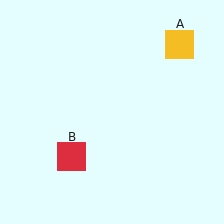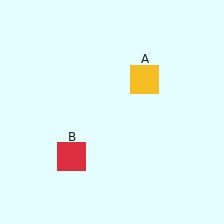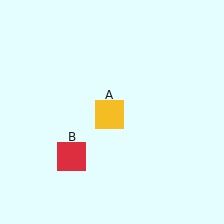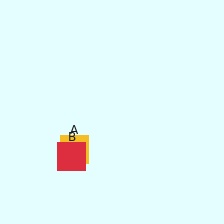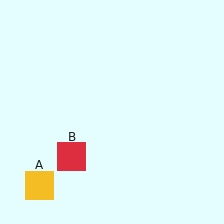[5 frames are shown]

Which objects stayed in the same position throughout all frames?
Red square (object B) remained stationary.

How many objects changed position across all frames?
1 object changed position: yellow square (object A).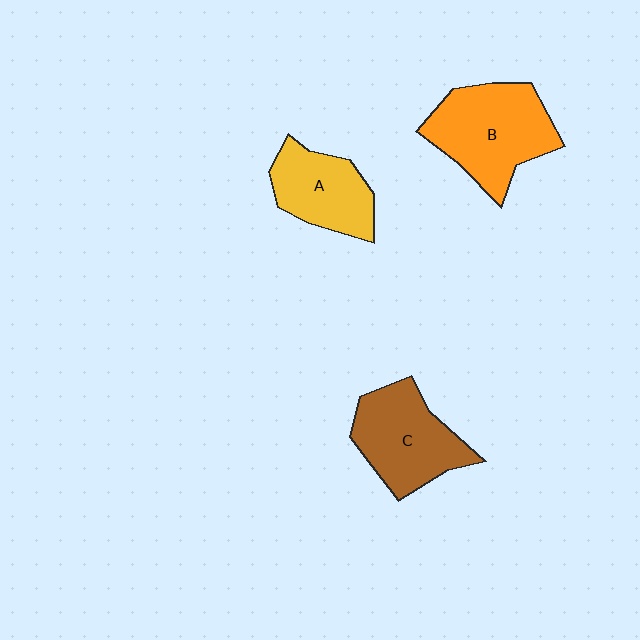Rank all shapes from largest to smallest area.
From largest to smallest: B (orange), C (brown), A (yellow).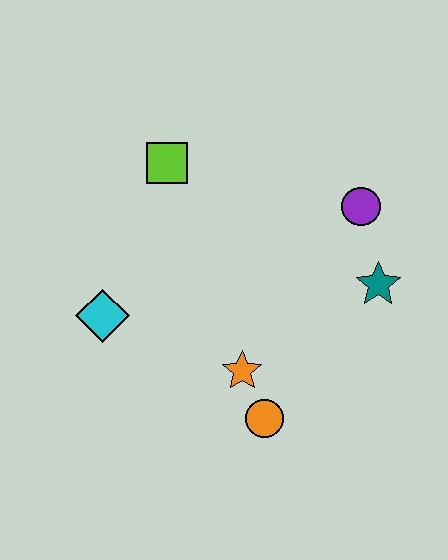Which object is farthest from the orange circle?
The lime square is farthest from the orange circle.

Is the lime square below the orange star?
No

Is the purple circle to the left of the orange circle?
No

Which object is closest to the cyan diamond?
The orange star is closest to the cyan diamond.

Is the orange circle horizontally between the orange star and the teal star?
Yes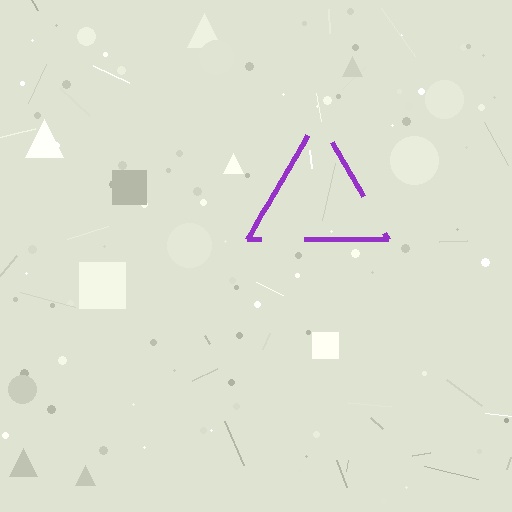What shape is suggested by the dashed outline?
The dashed outline suggests a triangle.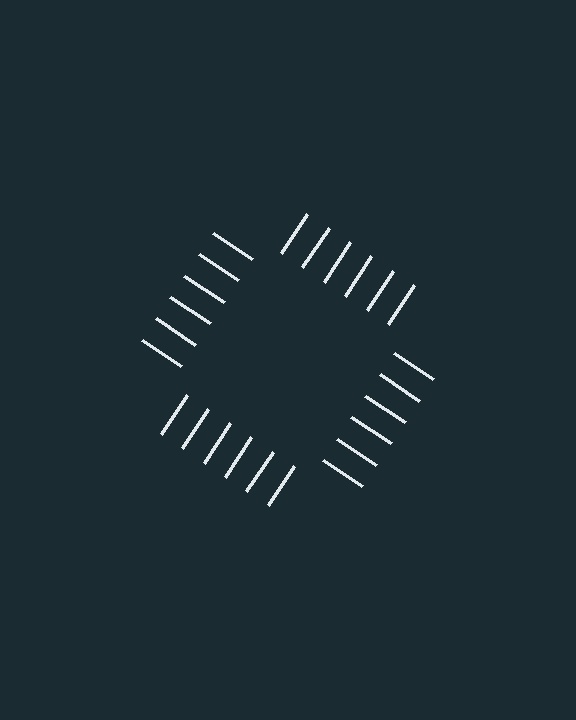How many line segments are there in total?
24 — 6 along each of the 4 edges.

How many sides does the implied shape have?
4 sides — the line-ends trace a square.